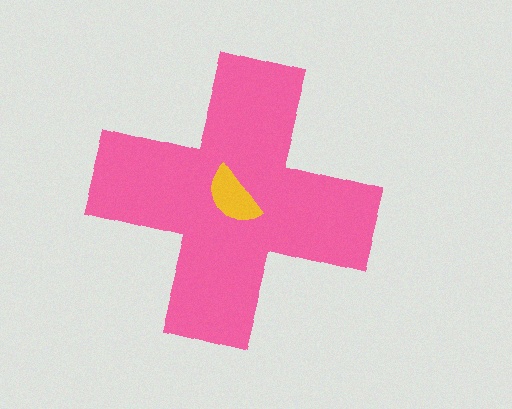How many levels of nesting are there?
2.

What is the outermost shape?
The pink cross.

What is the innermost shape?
The yellow semicircle.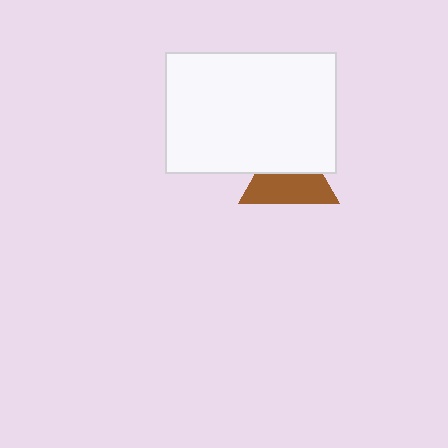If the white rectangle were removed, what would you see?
You would see the complete brown triangle.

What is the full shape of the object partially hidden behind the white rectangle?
The partially hidden object is a brown triangle.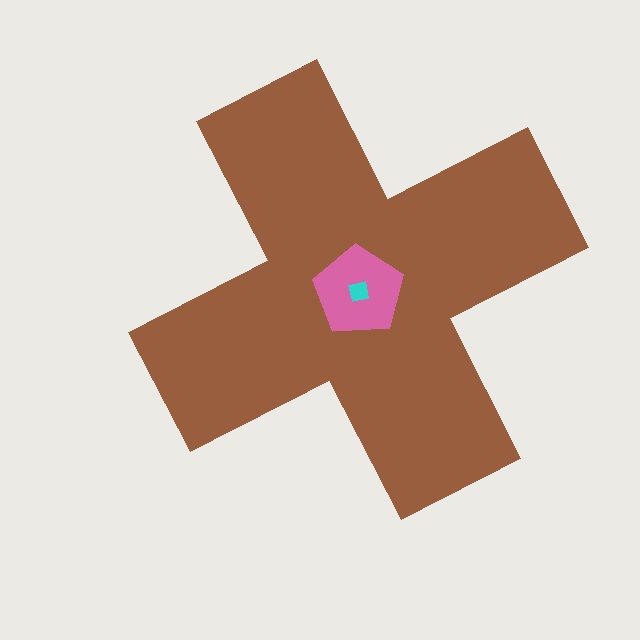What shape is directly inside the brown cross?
The pink pentagon.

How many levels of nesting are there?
3.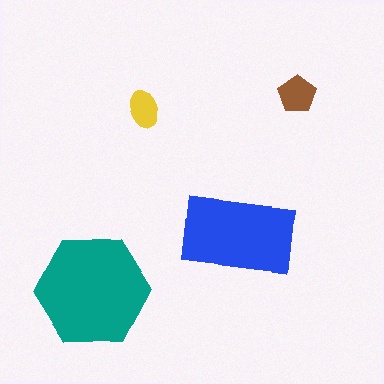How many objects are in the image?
There are 4 objects in the image.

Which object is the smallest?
The yellow ellipse.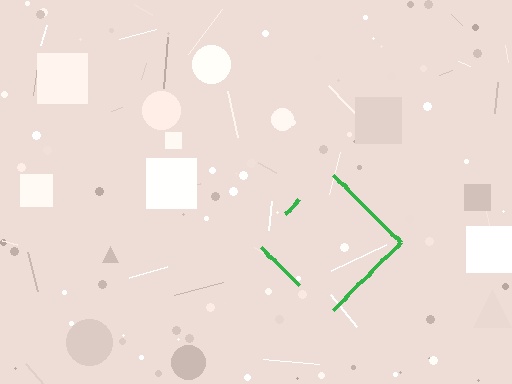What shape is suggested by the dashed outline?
The dashed outline suggests a diamond.